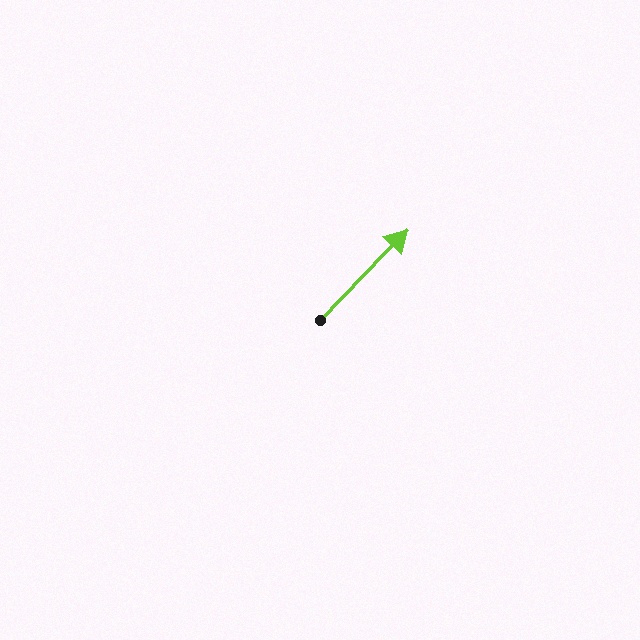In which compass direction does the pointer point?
Northeast.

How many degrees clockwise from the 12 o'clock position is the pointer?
Approximately 44 degrees.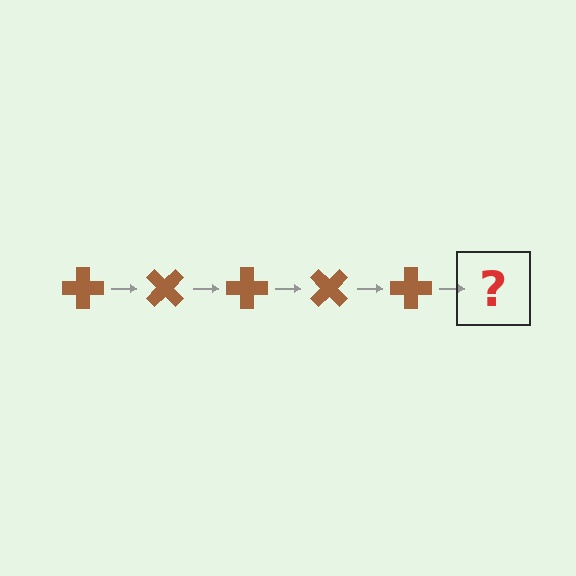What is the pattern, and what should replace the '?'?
The pattern is that the cross rotates 45 degrees each step. The '?' should be a brown cross rotated 225 degrees.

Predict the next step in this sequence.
The next step is a brown cross rotated 225 degrees.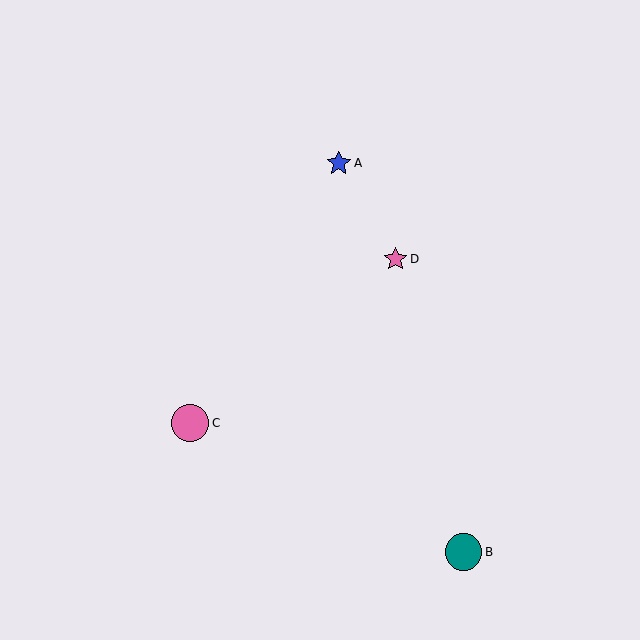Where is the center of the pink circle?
The center of the pink circle is at (190, 423).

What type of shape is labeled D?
Shape D is a pink star.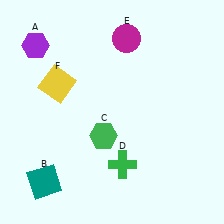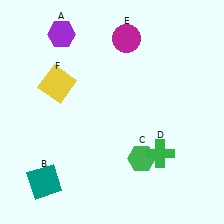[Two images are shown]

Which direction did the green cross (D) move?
The green cross (D) moved right.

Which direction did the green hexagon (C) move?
The green hexagon (C) moved right.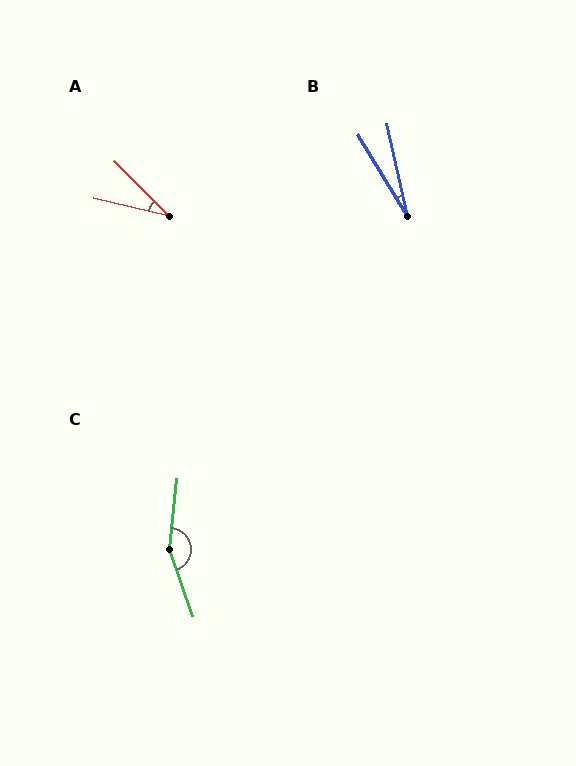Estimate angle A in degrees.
Approximately 31 degrees.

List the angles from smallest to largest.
B (19°), A (31°), C (155°).